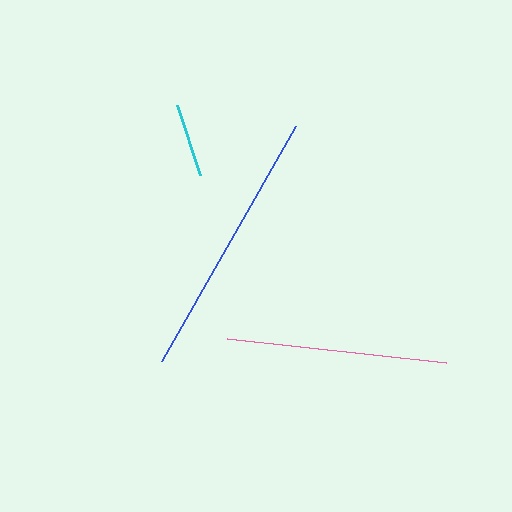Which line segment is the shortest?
The cyan line is the shortest at approximately 73 pixels.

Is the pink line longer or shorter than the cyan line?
The pink line is longer than the cyan line.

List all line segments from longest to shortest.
From longest to shortest: blue, pink, cyan.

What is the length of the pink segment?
The pink segment is approximately 220 pixels long.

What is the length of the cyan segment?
The cyan segment is approximately 73 pixels long.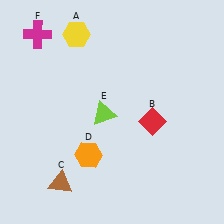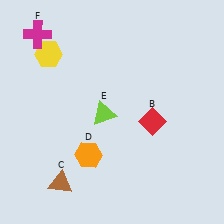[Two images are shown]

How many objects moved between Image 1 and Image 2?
1 object moved between the two images.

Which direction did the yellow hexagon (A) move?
The yellow hexagon (A) moved left.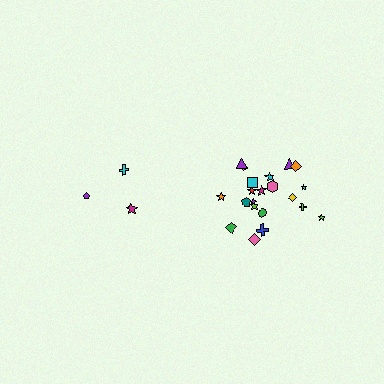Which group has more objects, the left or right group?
The right group.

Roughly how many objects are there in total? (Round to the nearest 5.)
Roughly 25 objects in total.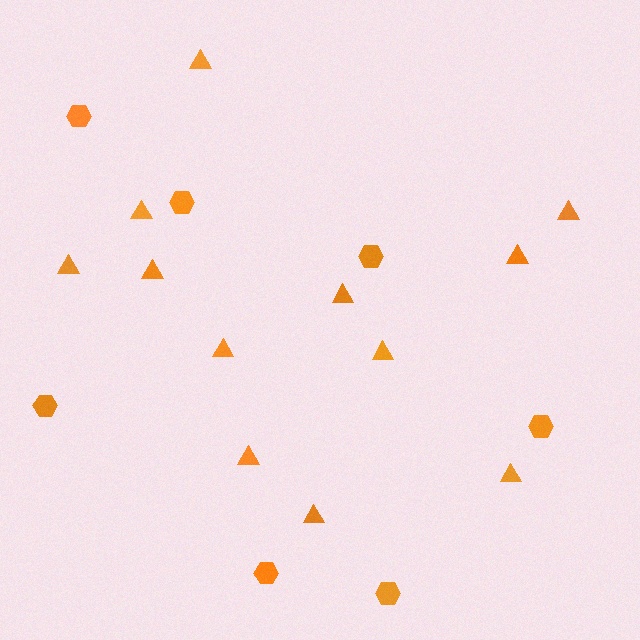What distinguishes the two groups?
There are 2 groups: one group of hexagons (7) and one group of triangles (12).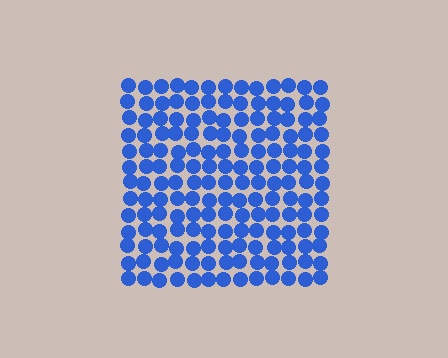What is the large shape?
The large shape is a square.